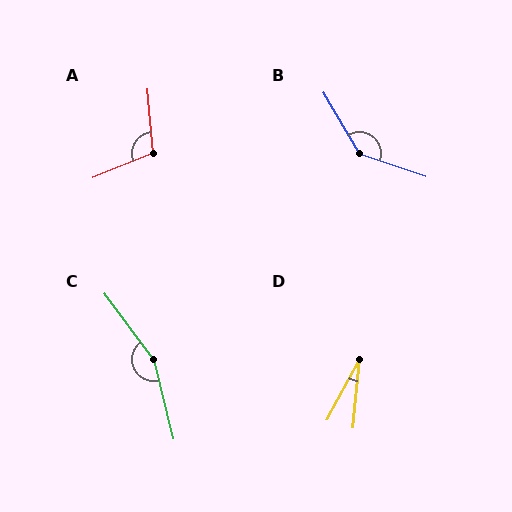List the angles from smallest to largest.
D (23°), A (107°), B (139°), C (158°).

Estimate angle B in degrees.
Approximately 139 degrees.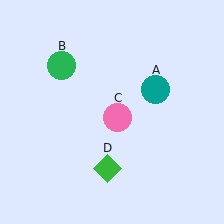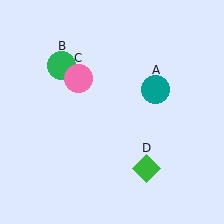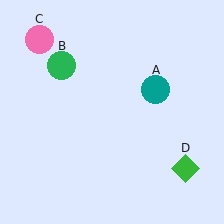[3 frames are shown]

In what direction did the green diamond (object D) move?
The green diamond (object D) moved right.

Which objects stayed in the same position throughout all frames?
Teal circle (object A) and green circle (object B) remained stationary.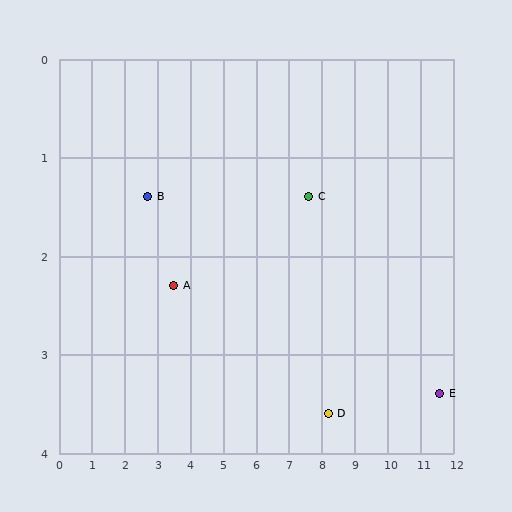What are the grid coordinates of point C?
Point C is at approximately (7.6, 1.4).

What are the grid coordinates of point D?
Point D is at approximately (8.2, 3.6).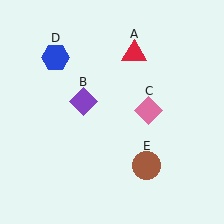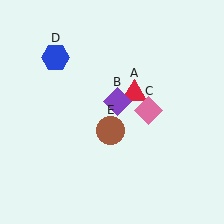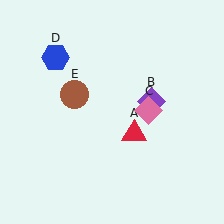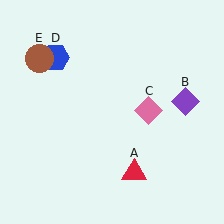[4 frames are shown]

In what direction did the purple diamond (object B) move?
The purple diamond (object B) moved right.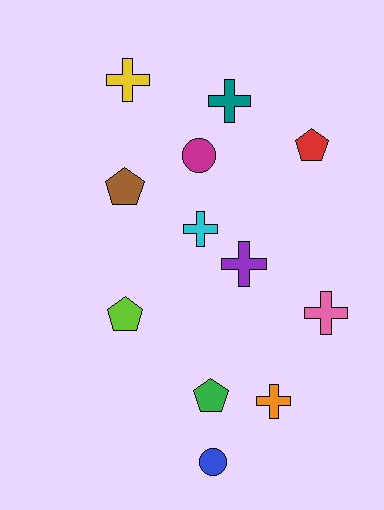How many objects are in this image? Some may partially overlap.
There are 12 objects.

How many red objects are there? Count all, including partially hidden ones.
There is 1 red object.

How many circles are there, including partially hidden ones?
There are 2 circles.